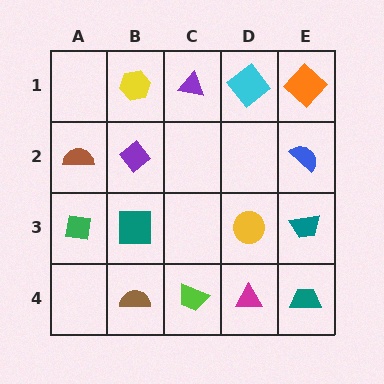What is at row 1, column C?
A purple triangle.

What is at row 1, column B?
A yellow hexagon.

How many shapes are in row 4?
4 shapes.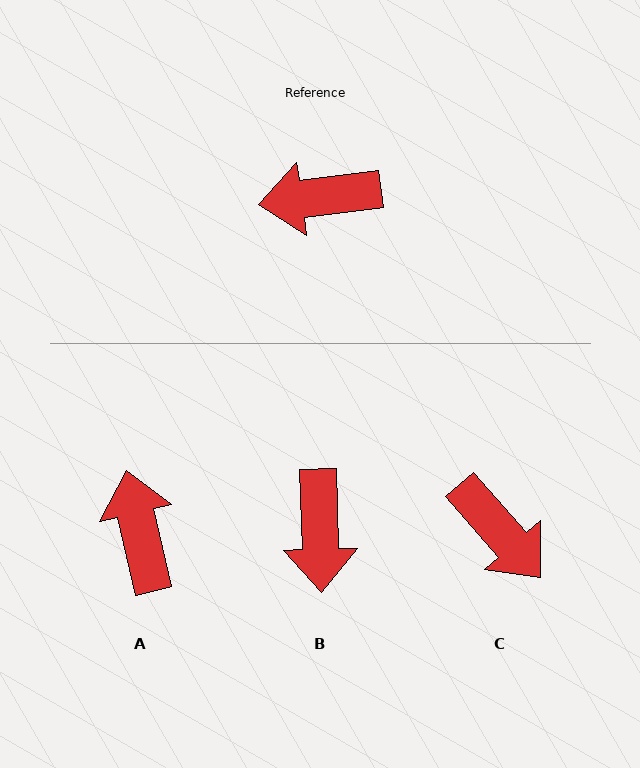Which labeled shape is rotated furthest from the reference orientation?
C, about 123 degrees away.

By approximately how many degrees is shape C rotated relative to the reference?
Approximately 123 degrees counter-clockwise.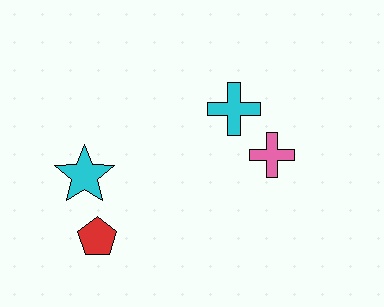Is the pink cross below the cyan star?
No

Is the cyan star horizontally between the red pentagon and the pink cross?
No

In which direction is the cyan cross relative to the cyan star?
The cyan cross is to the right of the cyan star.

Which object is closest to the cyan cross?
The pink cross is closest to the cyan cross.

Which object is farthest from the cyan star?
The pink cross is farthest from the cyan star.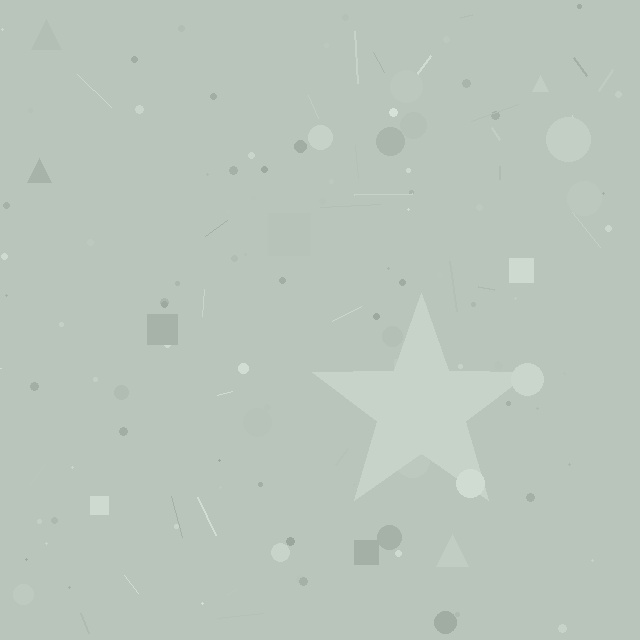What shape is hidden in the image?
A star is hidden in the image.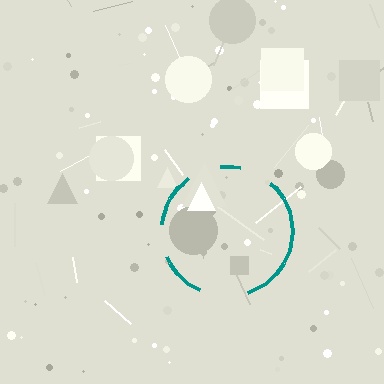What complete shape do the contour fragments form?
The contour fragments form a circle.